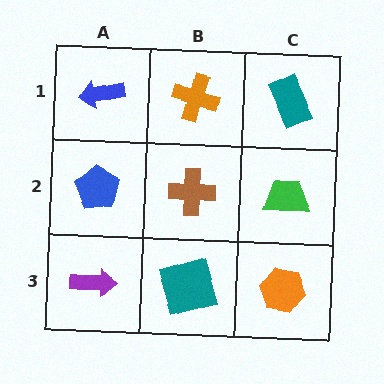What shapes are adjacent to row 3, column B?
A brown cross (row 2, column B), a purple arrow (row 3, column A), an orange hexagon (row 3, column C).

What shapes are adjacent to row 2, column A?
A blue arrow (row 1, column A), a purple arrow (row 3, column A), a brown cross (row 2, column B).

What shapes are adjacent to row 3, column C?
A green trapezoid (row 2, column C), a teal square (row 3, column B).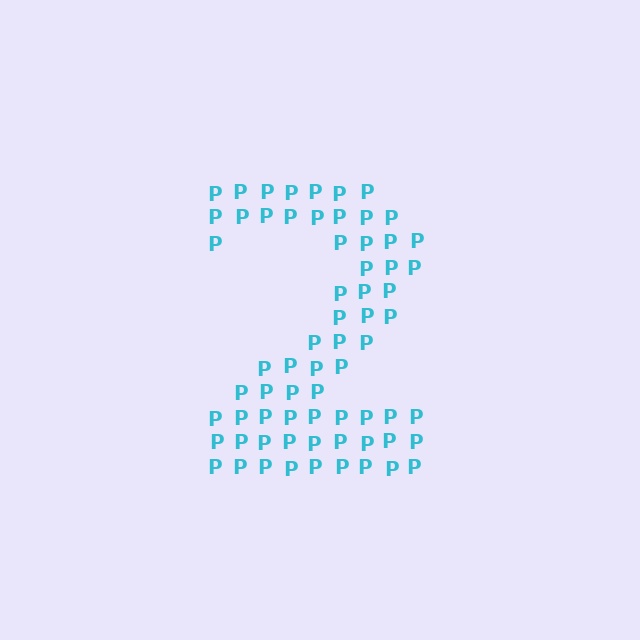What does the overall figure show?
The overall figure shows the digit 2.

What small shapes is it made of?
It is made of small letter P's.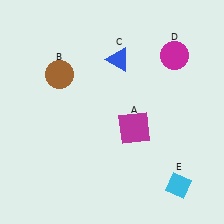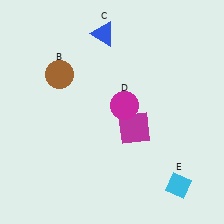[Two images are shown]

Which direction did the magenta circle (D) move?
The magenta circle (D) moved down.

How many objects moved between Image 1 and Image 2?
2 objects moved between the two images.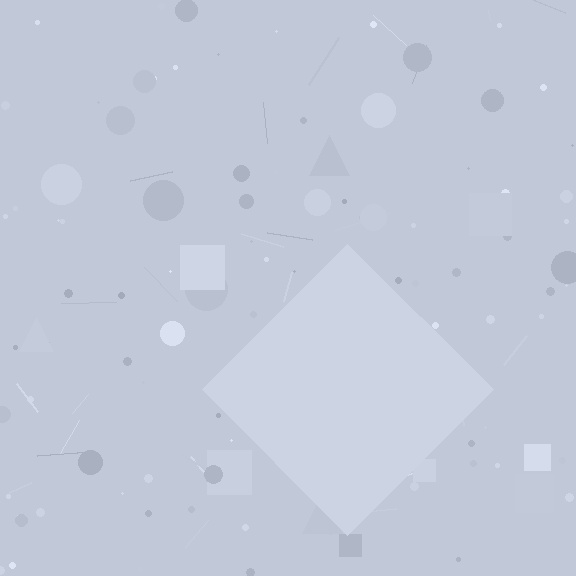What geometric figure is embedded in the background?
A diamond is embedded in the background.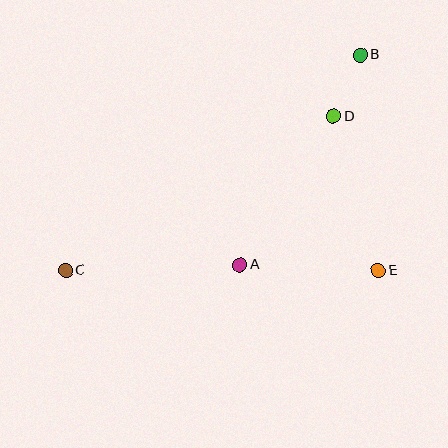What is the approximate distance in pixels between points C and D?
The distance between C and D is approximately 309 pixels.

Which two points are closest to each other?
Points B and D are closest to each other.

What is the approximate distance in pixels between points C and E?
The distance between C and E is approximately 312 pixels.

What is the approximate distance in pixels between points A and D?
The distance between A and D is approximately 176 pixels.